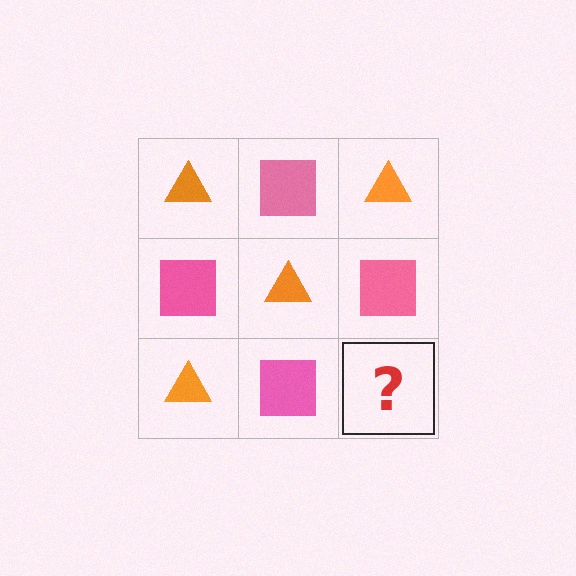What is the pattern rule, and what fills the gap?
The rule is that it alternates orange triangle and pink square in a checkerboard pattern. The gap should be filled with an orange triangle.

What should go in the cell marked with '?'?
The missing cell should contain an orange triangle.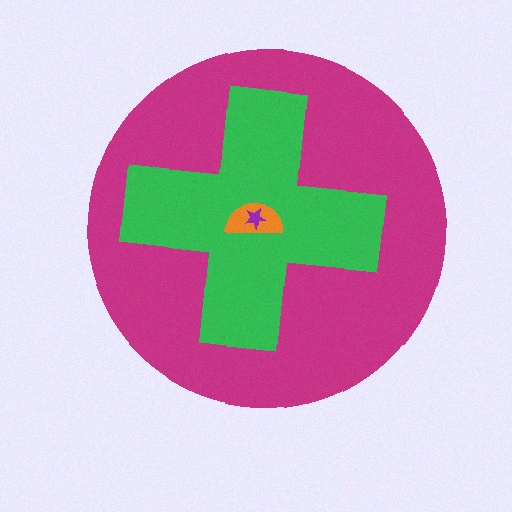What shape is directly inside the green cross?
The orange semicircle.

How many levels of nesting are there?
4.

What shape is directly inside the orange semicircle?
The purple star.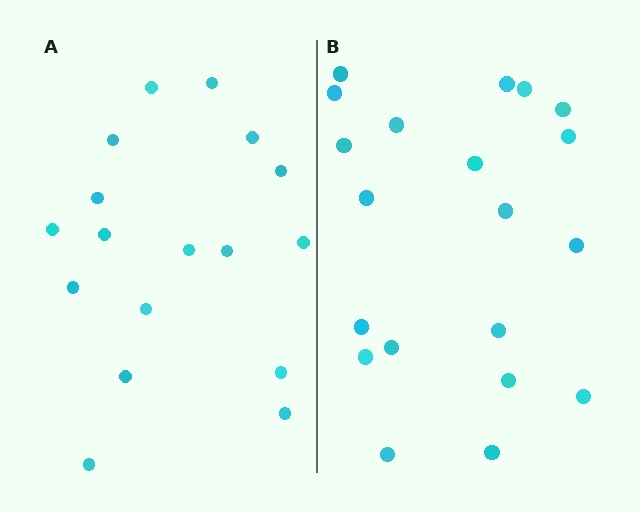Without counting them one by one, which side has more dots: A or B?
Region B (the right region) has more dots.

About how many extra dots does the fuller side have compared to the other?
Region B has just a few more — roughly 2 or 3 more dots than region A.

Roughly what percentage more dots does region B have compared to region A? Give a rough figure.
About 20% more.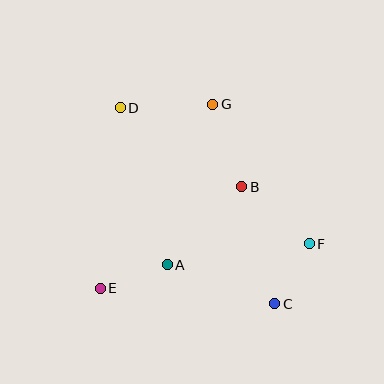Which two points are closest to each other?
Points C and F are closest to each other.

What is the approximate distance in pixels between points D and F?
The distance between D and F is approximately 233 pixels.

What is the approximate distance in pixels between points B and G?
The distance between B and G is approximately 88 pixels.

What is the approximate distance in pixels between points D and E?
The distance between D and E is approximately 182 pixels.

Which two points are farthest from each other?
Points C and D are farthest from each other.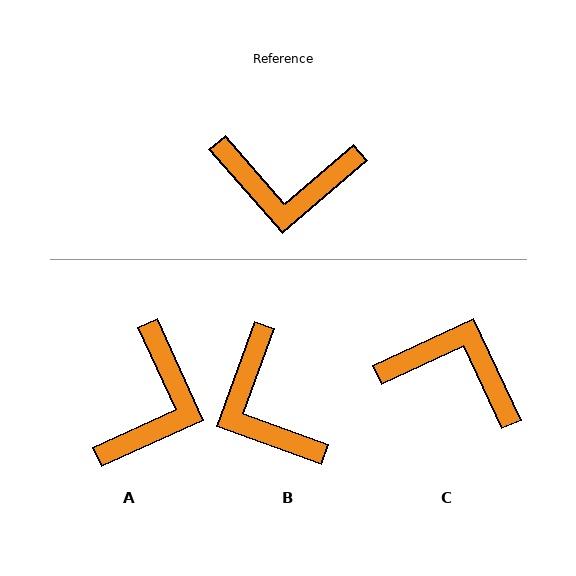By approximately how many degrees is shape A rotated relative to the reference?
Approximately 73 degrees counter-clockwise.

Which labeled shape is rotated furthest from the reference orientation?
C, about 164 degrees away.